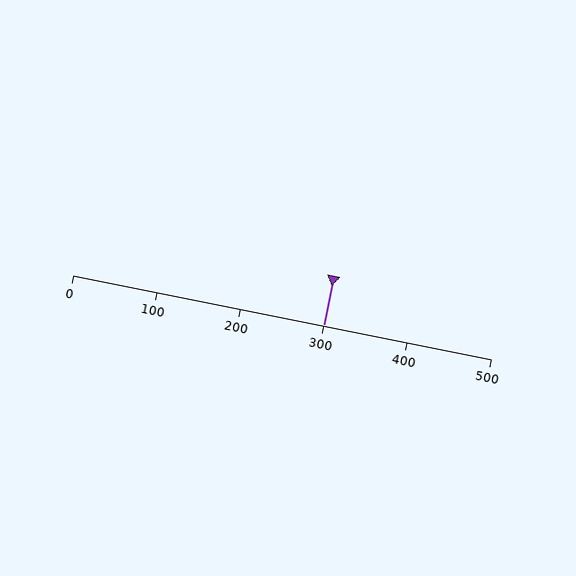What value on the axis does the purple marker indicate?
The marker indicates approximately 300.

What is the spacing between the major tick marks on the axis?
The major ticks are spaced 100 apart.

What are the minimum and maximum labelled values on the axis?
The axis runs from 0 to 500.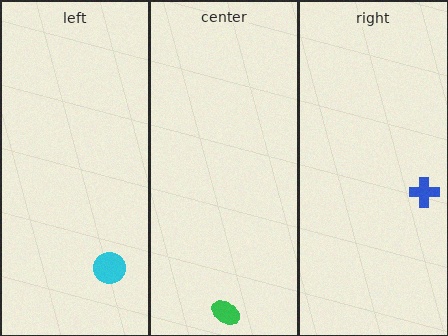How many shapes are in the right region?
1.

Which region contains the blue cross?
The right region.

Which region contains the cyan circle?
The left region.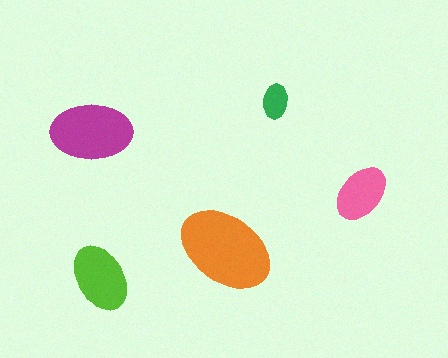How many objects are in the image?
There are 5 objects in the image.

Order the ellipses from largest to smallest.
the orange one, the magenta one, the lime one, the pink one, the green one.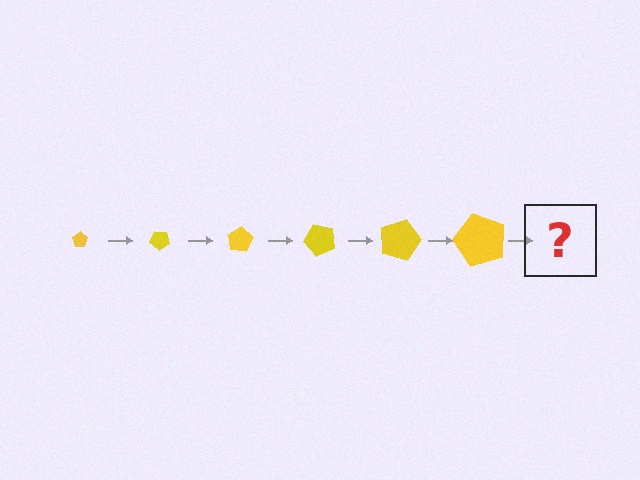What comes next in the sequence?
The next element should be a pentagon, larger than the previous one and rotated 240 degrees from the start.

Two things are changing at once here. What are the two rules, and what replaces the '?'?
The two rules are that the pentagon grows larger each step and it rotates 40 degrees each step. The '?' should be a pentagon, larger than the previous one and rotated 240 degrees from the start.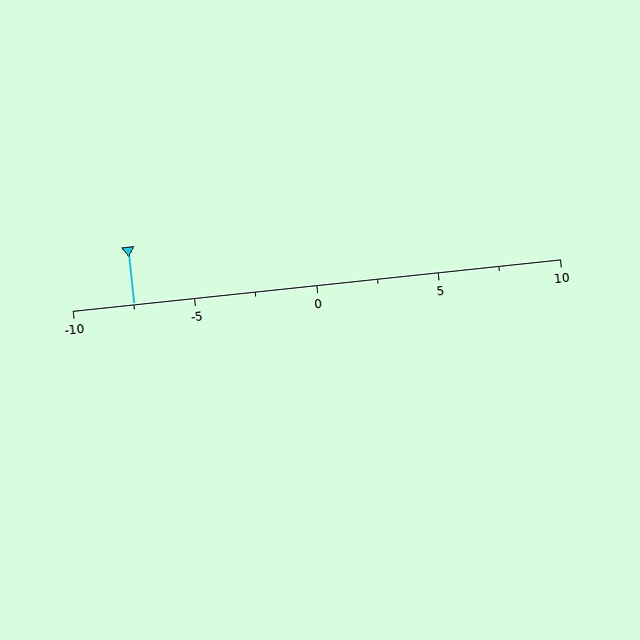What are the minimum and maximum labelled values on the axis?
The axis runs from -10 to 10.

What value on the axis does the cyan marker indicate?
The marker indicates approximately -7.5.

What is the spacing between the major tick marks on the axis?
The major ticks are spaced 5 apart.